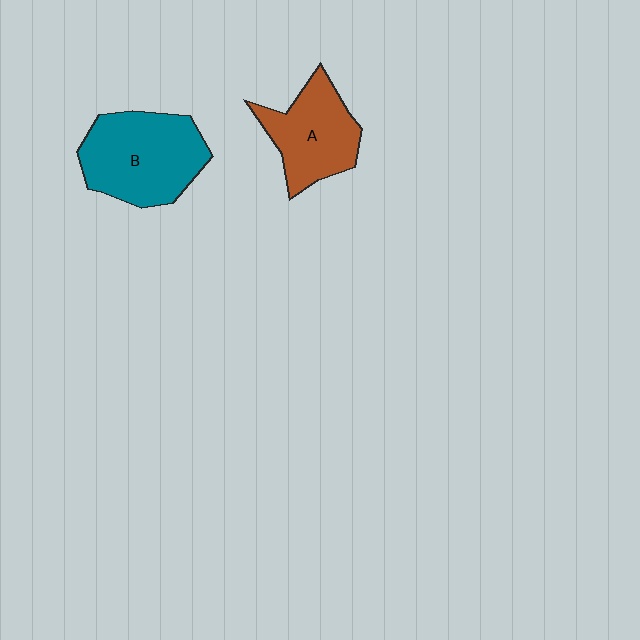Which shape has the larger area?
Shape B (teal).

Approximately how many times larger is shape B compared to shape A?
Approximately 1.3 times.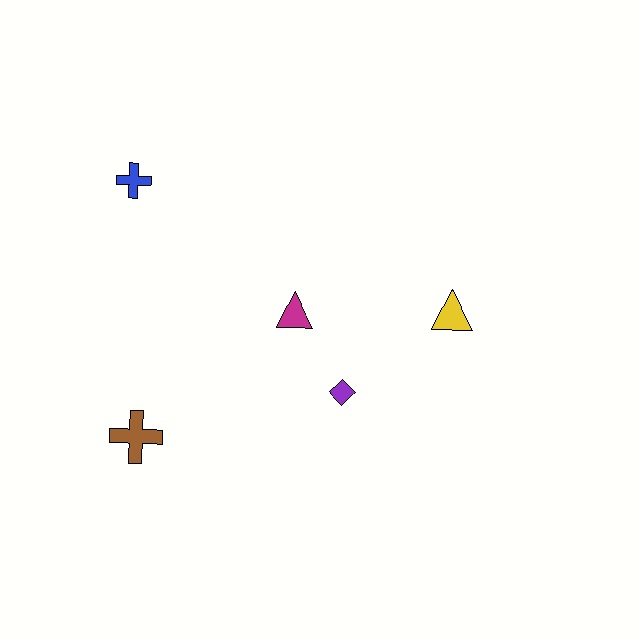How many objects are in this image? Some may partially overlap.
There are 5 objects.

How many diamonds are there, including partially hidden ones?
There is 1 diamond.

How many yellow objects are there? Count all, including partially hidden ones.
There is 1 yellow object.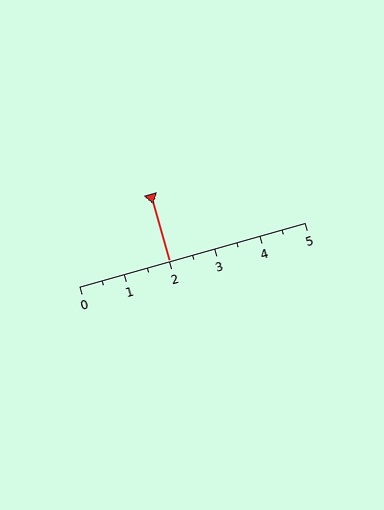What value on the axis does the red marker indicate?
The marker indicates approximately 2.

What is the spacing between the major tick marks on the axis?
The major ticks are spaced 1 apart.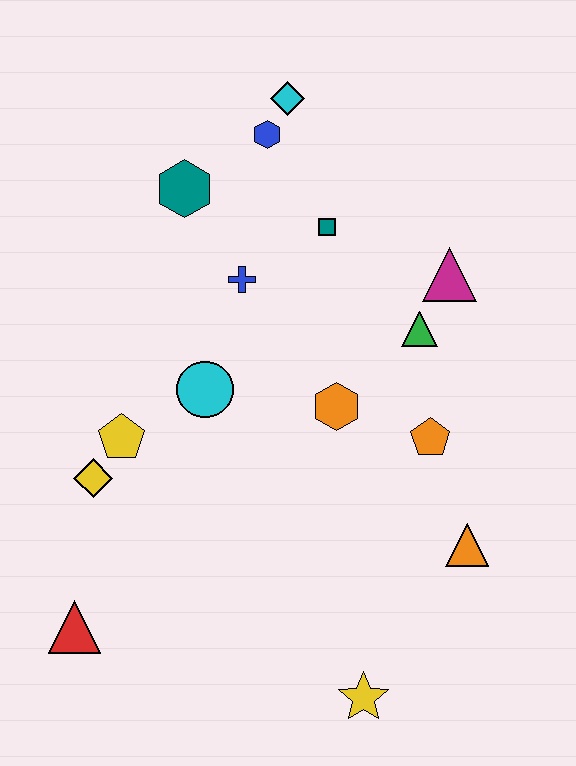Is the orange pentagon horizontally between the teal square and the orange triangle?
Yes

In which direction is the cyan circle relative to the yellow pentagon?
The cyan circle is to the right of the yellow pentagon.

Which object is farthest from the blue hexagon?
The yellow star is farthest from the blue hexagon.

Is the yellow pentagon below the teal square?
Yes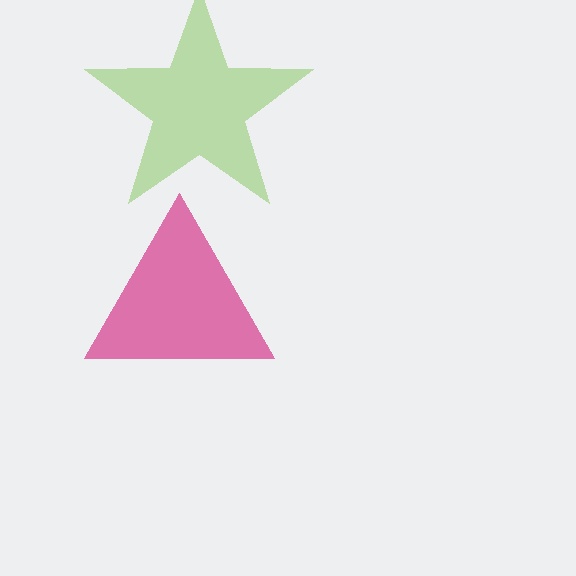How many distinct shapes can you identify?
There are 2 distinct shapes: a lime star, a magenta triangle.